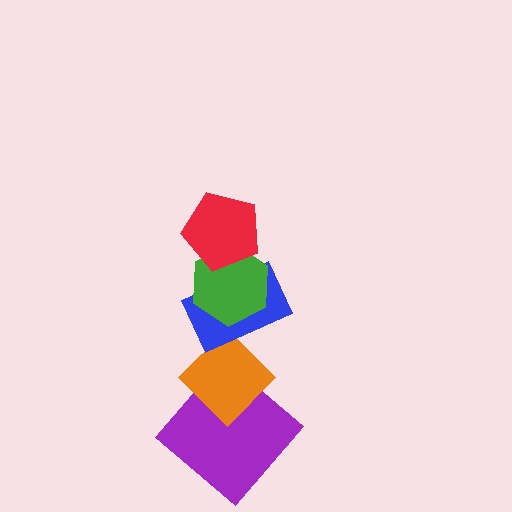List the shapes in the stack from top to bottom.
From top to bottom: the red pentagon, the green hexagon, the blue rectangle, the orange diamond, the purple diamond.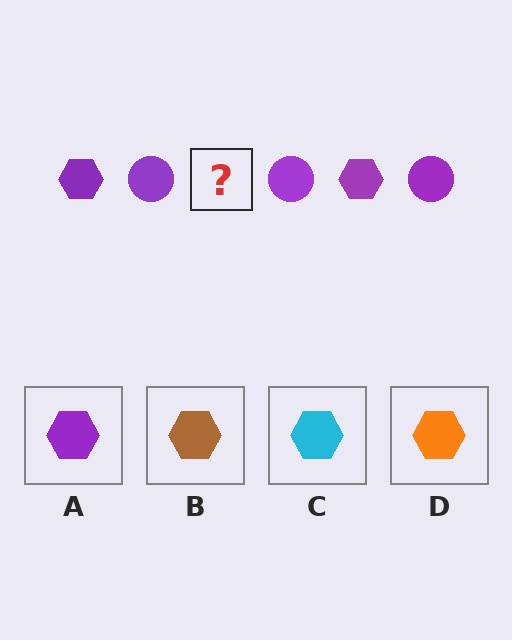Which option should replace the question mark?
Option A.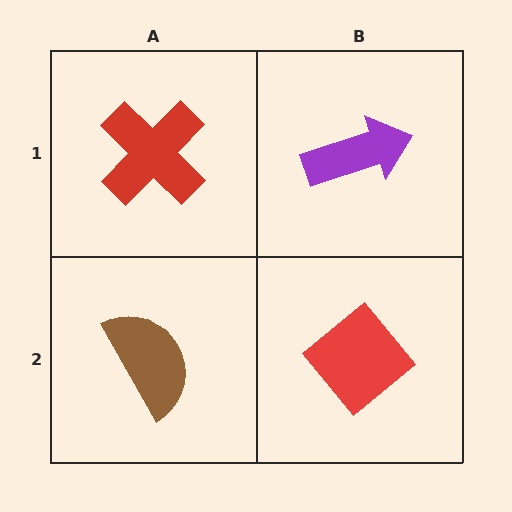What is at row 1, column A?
A red cross.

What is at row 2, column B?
A red diamond.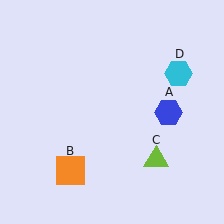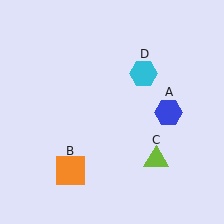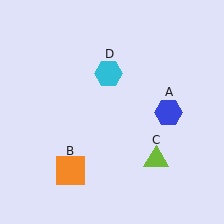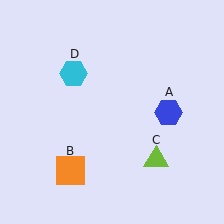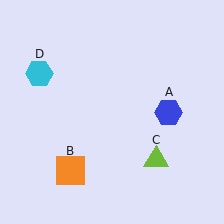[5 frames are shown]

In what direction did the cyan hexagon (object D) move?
The cyan hexagon (object D) moved left.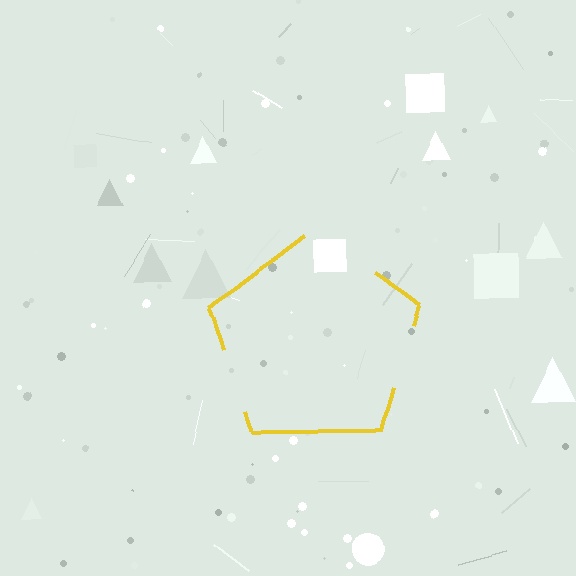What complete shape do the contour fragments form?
The contour fragments form a pentagon.